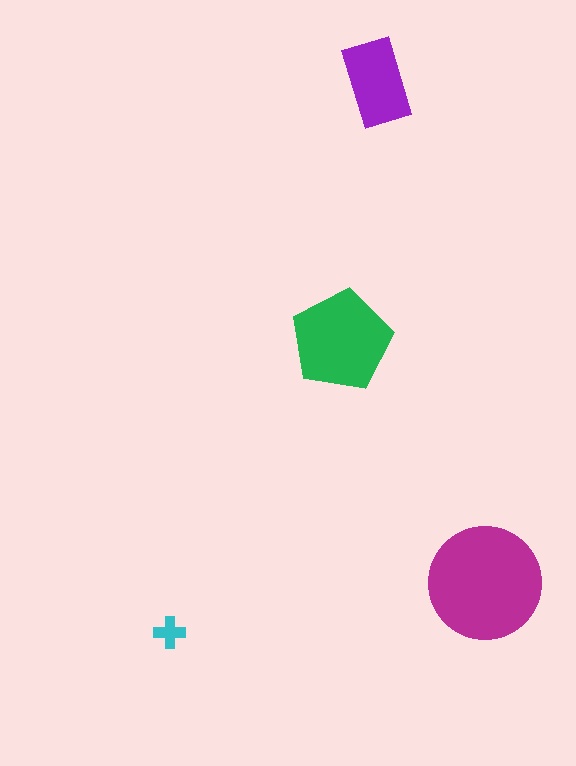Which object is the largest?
The magenta circle.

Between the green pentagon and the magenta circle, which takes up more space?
The magenta circle.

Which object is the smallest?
The cyan cross.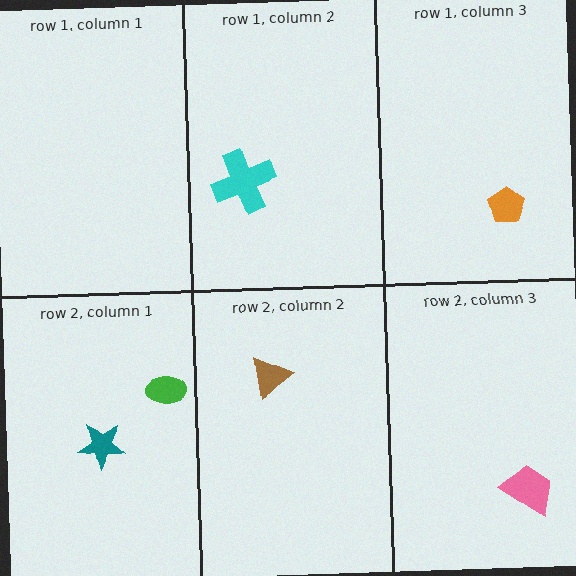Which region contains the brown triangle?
The row 2, column 2 region.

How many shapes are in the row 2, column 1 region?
2.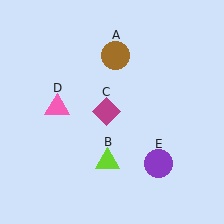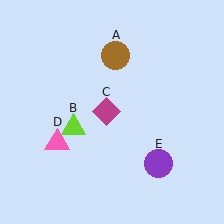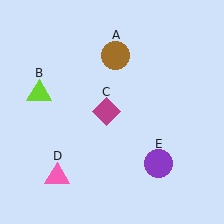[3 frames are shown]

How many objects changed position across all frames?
2 objects changed position: lime triangle (object B), pink triangle (object D).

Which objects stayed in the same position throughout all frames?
Brown circle (object A) and magenta diamond (object C) and purple circle (object E) remained stationary.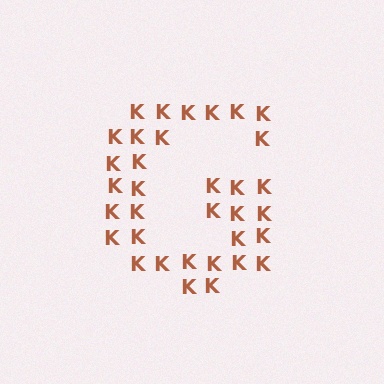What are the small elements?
The small elements are letter K's.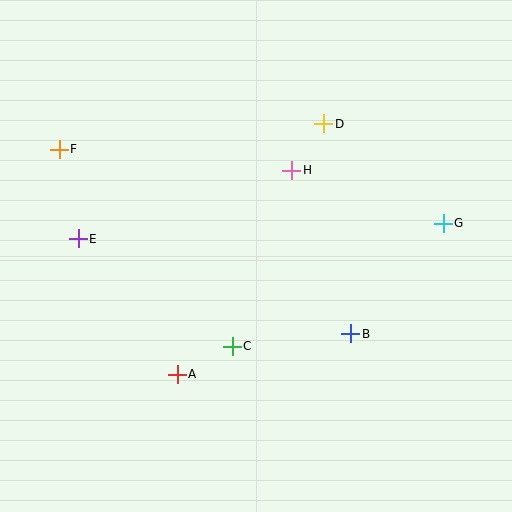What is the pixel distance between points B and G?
The distance between B and G is 144 pixels.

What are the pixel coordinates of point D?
Point D is at (324, 124).